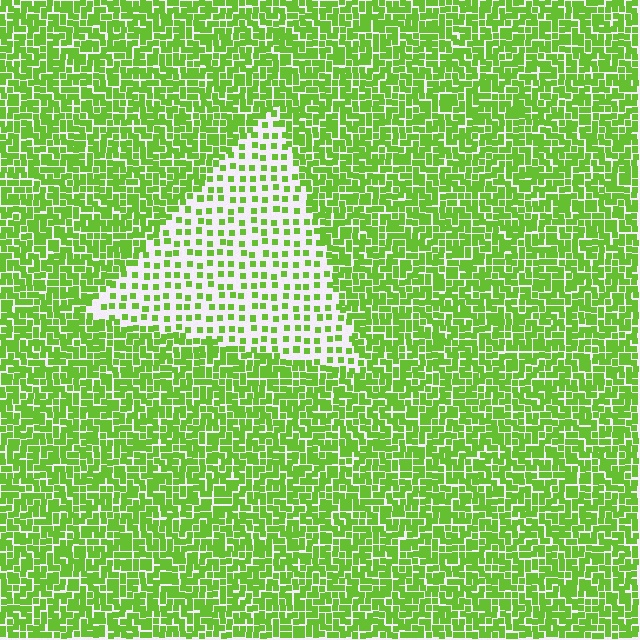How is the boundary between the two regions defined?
The boundary is defined by a change in element density (approximately 2.6x ratio). All elements are the same color, size, and shape.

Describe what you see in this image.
The image contains small lime elements arranged at two different densities. A triangle-shaped region is visible where the elements are less densely packed than the surrounding area.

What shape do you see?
I see a triangle.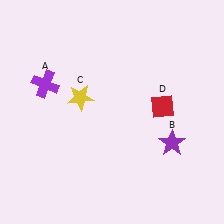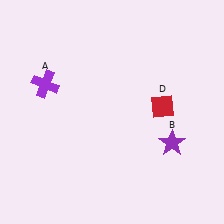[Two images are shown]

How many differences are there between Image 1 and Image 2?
There is 1 difference between the two images.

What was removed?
The yellow star (C) was removed in Image 2.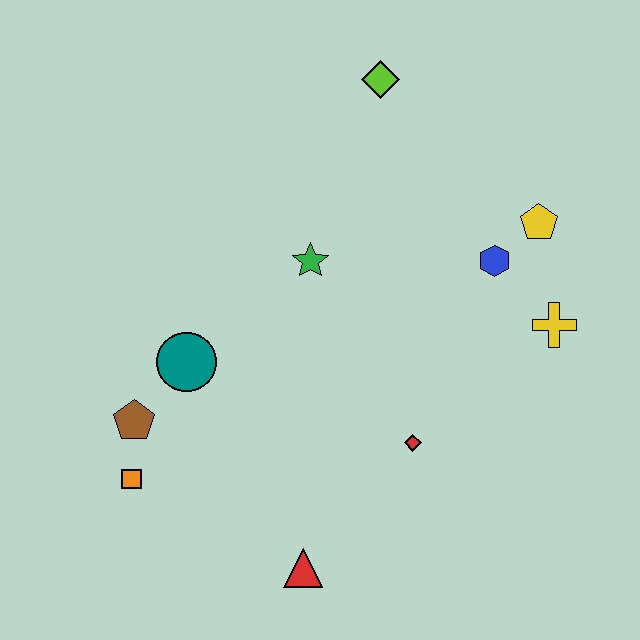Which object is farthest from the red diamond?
The lime diamond is farthest from the red diamond.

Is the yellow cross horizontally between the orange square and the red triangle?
No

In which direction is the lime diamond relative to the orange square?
The lime diamond is above the orange square.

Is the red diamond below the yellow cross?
Yes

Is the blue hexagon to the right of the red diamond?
Yes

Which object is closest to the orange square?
The brown pentagon is closest to the orange square.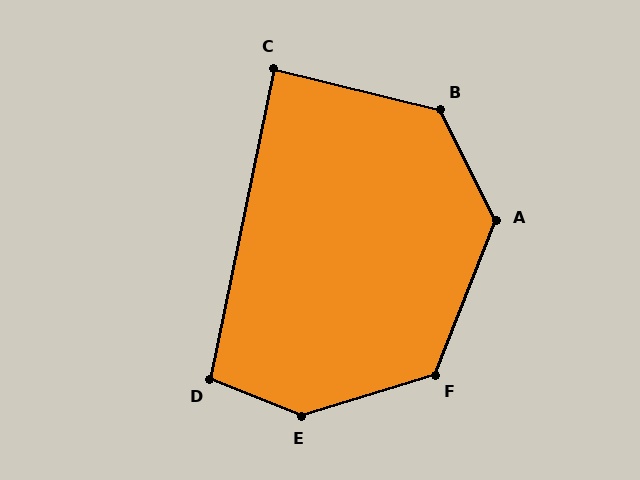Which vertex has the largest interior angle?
E, at approximately 141 degrees.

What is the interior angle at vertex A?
Approximately 132 degrees (obtuse).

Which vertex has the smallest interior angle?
C, at approximately 88 degrees.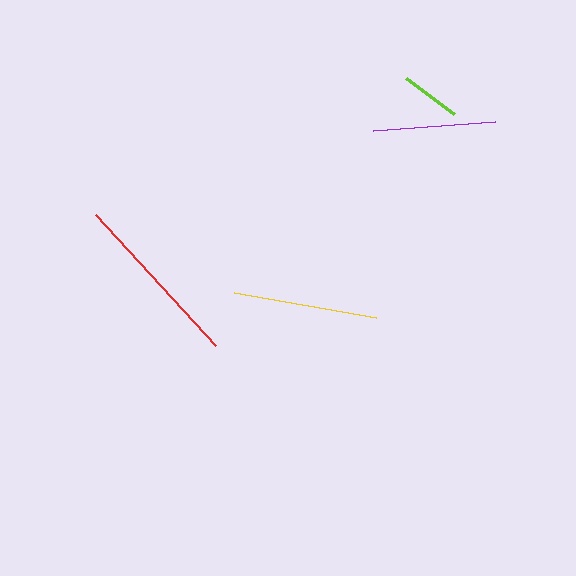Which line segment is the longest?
The red line is the longest at approximately 177 pixels.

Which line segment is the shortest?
The lime line is the shortest at approximately 60 pixels.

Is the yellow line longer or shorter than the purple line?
The yellow line is longer than the purple line.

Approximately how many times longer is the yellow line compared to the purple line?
The yellow line is approximately 1.2 times the length of the purple line.